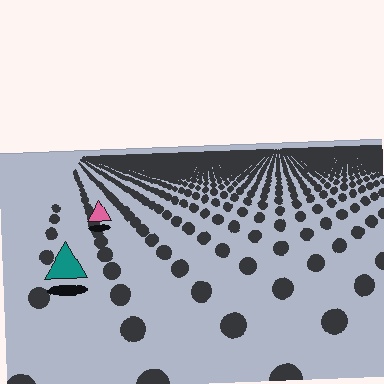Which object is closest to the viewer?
The teal triangle is closest. The texture marks near it are larger and more spread out.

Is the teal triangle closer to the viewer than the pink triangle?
Yes. The teal triangle is closer — you can tell from the texture gradient: the ground texture is coarser near it.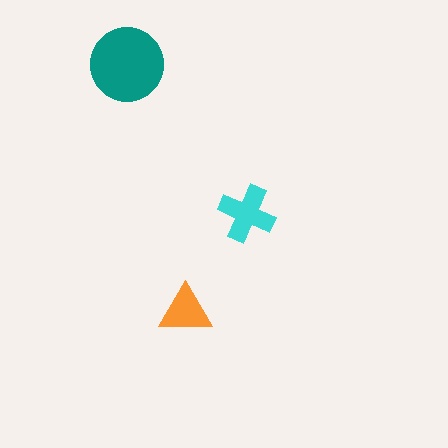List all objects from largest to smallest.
The teal circle, the cyan cross, the orange triangle.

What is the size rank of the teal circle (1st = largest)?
1st.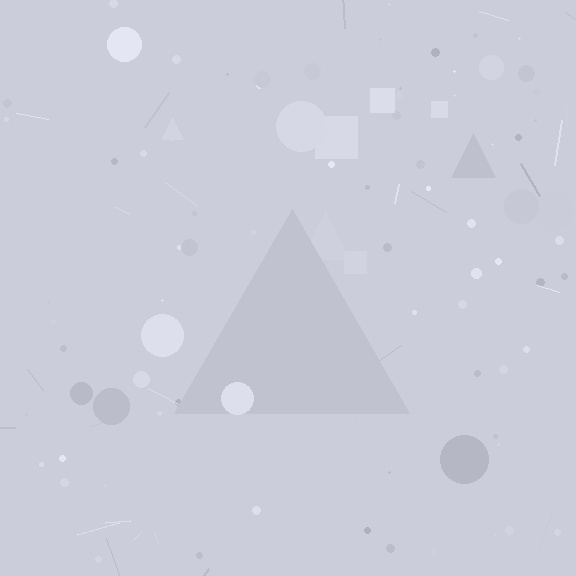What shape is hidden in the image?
A triangle is hidden in the image.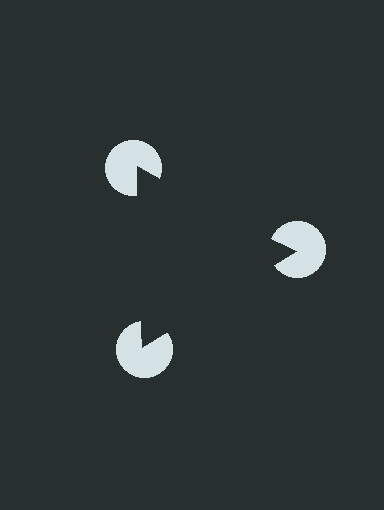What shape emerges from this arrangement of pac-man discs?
An illusory triangle — its edges are inferred from the aligned wedge cuts in the pac-man discs, not physically drawn.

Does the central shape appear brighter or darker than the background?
It typically appears slightly darker than the background, even though no actual brightness change is drawn.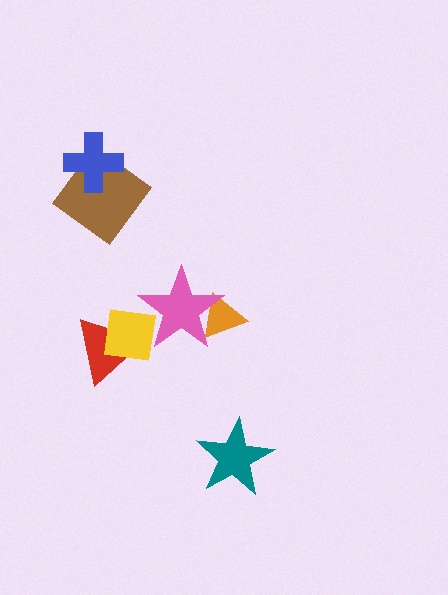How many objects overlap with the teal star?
0 objects overlap with the teal star.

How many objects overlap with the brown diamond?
1 object overlaps with the brown diamond.